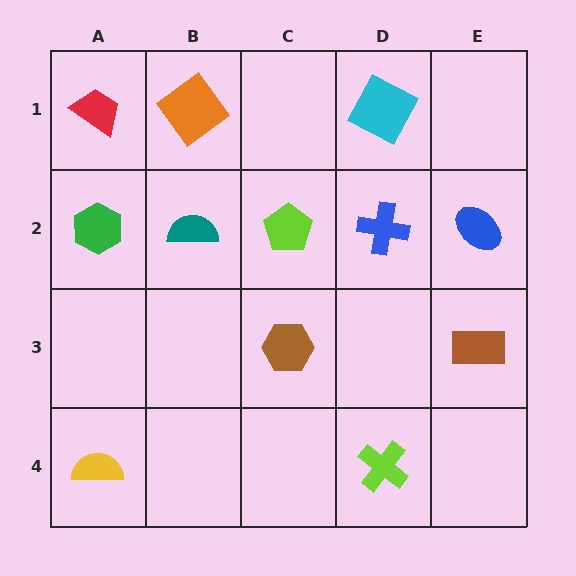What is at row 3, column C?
A brown hexagon.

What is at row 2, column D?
A blue cross.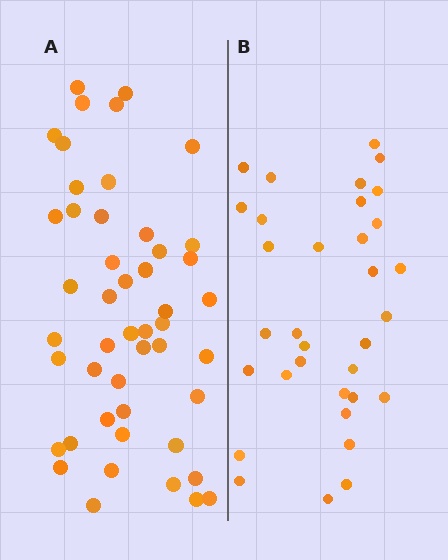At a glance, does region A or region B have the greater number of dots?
Region A (the left region) has more dots.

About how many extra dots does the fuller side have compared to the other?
Region A has approximately 15 more dots than region B.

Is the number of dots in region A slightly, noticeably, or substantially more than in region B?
Region A has substantially more. The ratio is roughly 1.5 to 1.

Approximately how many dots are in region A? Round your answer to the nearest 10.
About 50 dots. (The exact count is 48, which rounds to 50.)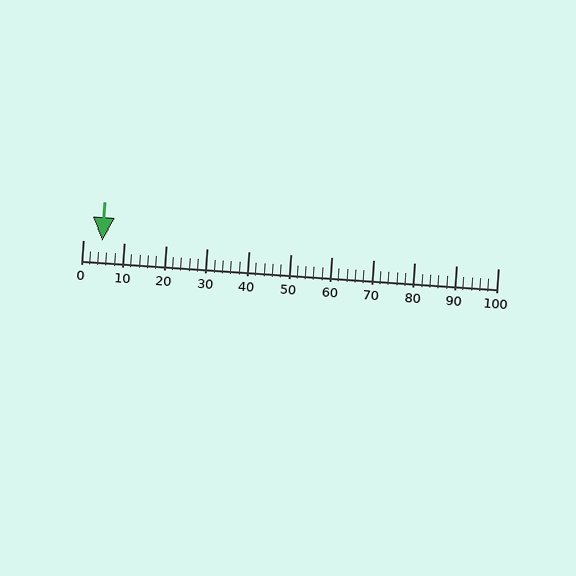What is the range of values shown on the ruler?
The ruler shows values from 0 to 100.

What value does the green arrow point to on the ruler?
The green arrow points to approximately 5.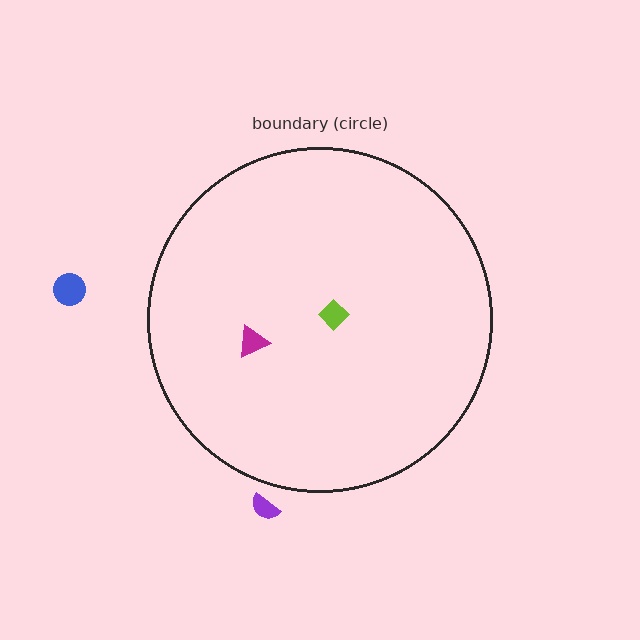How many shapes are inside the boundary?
2 inside, 2 outside.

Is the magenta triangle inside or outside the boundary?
Inside.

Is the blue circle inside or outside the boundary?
Outside.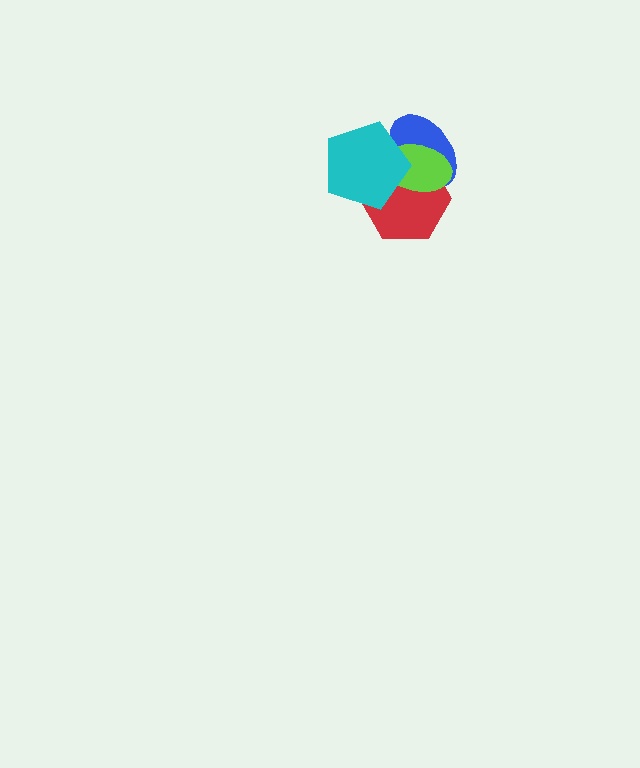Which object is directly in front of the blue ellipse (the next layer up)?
The red hexagon is directly in front of the blue ellipse.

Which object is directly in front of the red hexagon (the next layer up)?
The lime ellipse is directly in front of the red hexagon.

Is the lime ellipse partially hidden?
Yes, it is partially covered by another shape.